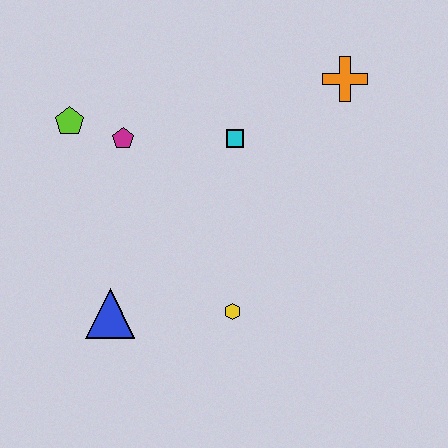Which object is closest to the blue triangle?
The yellow hexagon is closest to the blue triangle.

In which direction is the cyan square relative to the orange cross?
The cyan square is to the left of the orange cross.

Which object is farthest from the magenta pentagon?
The orange cross is farthest from the magenta pentagon.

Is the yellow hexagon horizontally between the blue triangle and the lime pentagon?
No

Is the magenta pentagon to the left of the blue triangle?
No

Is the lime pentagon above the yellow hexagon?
Yes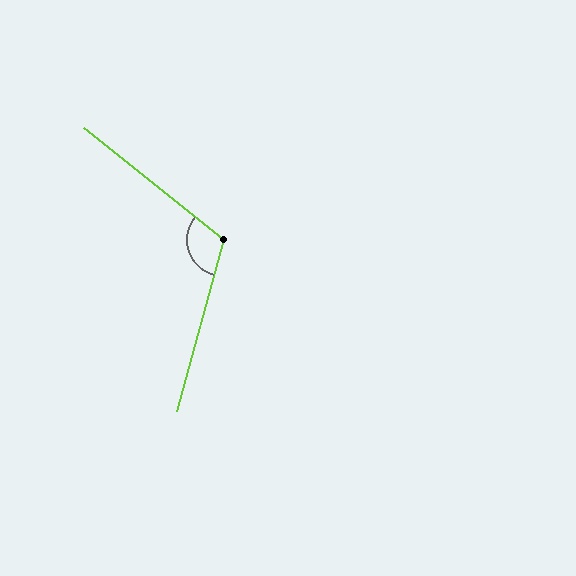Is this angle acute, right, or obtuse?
It is obtuse.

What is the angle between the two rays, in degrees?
Approximately 114 degrees.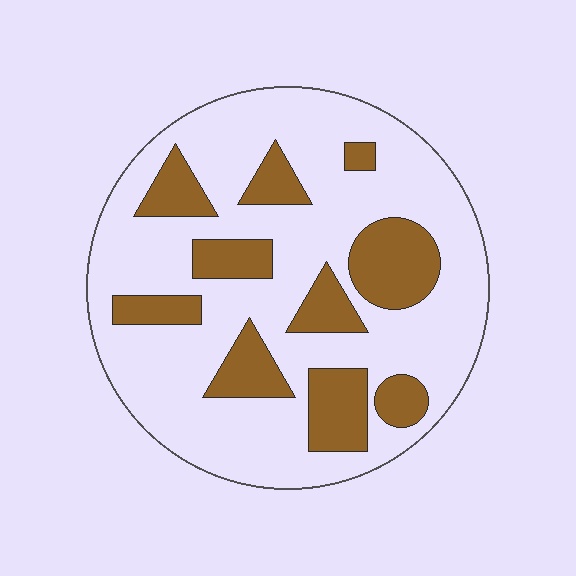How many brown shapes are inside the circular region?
10.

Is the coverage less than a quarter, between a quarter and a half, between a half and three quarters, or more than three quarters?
Between a quarter and a half.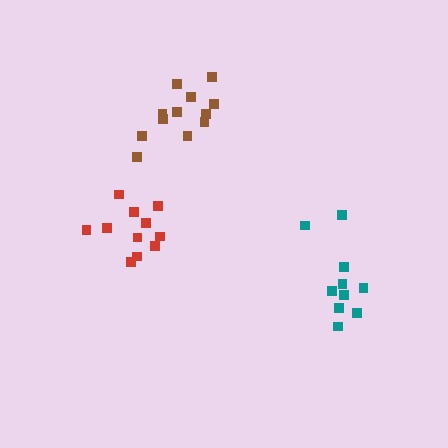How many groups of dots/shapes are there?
There are 3 groups.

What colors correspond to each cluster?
The clusters are colored: red, teal, brown.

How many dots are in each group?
Group 1: 11 dots, Group 2: 10 dots, Group 3: 12 dots (33 total).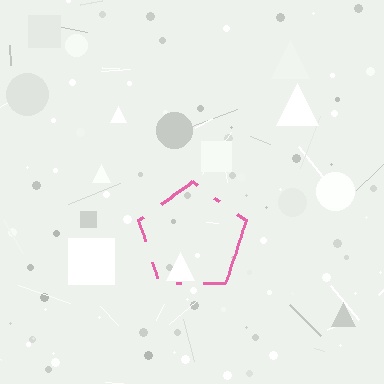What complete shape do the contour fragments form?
The contour fragments form a pentagon.